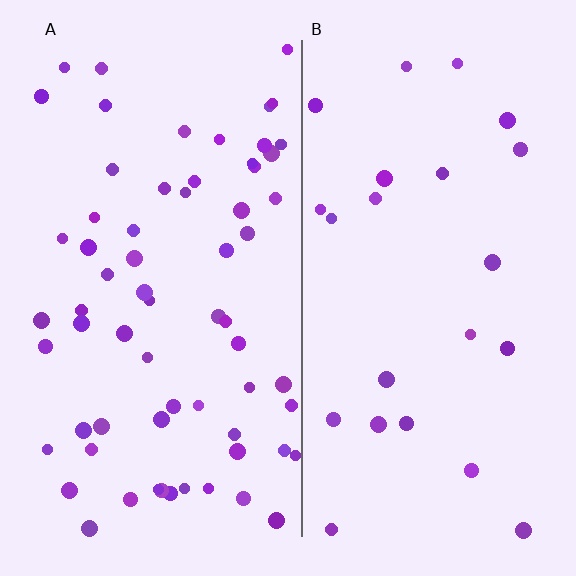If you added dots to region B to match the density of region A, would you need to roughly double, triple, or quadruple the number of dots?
Approximately triple.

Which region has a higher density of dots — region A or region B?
A (the left).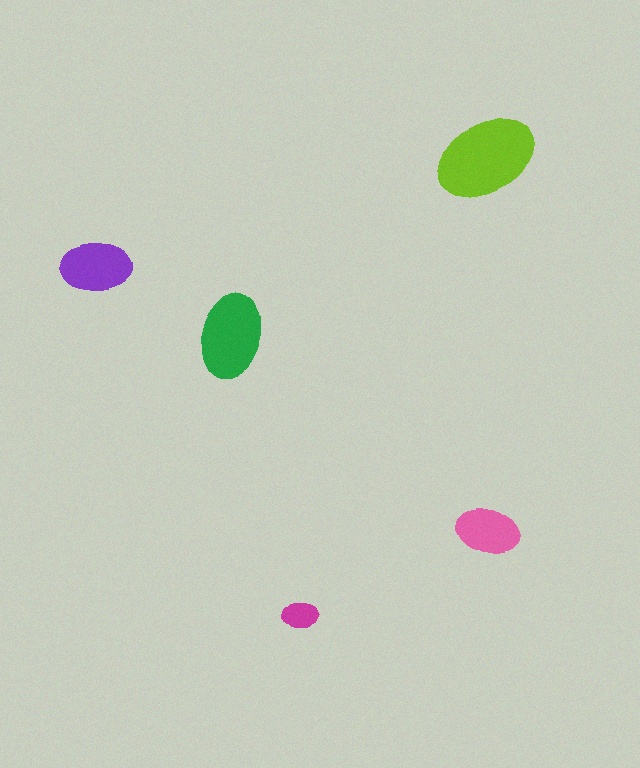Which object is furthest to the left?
The purple ellipse is leftmost.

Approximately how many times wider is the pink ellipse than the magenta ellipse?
About 1.5 times wider.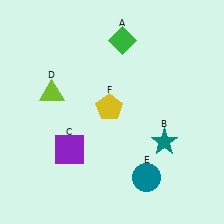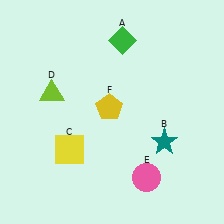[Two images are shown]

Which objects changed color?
C changed from purple to yellow. E changed from teal to pink.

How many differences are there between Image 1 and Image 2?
There are 2 differences between the two images.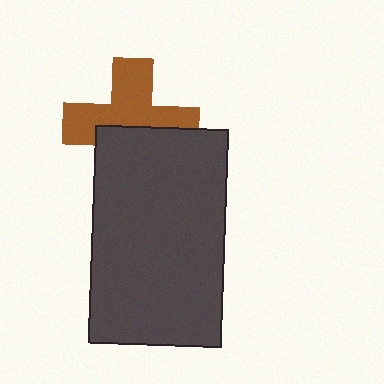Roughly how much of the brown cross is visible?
About half of it is visible (roughly 57%).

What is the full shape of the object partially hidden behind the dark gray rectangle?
The partially hidden object is a brown cross.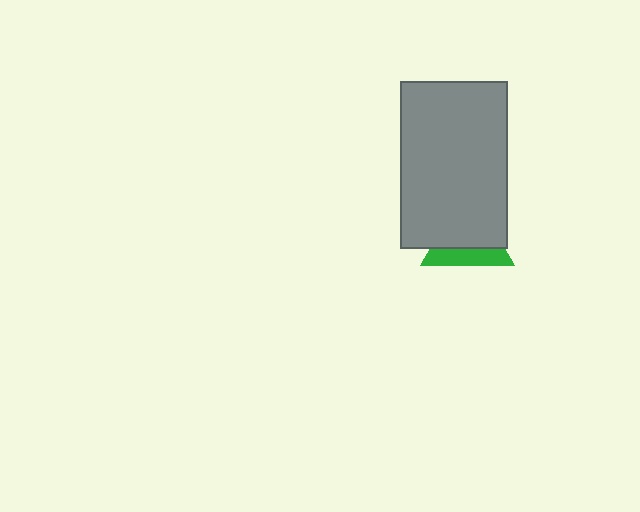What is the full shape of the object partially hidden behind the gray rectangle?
The partially hidden object is a green triangle.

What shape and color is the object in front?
The object in front is a gray rectangle.